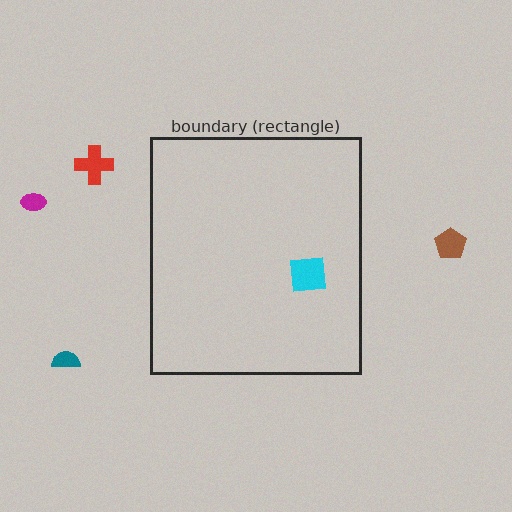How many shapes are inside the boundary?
1 inside, 4 outside.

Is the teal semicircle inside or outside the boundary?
Outside.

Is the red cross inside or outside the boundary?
Outside.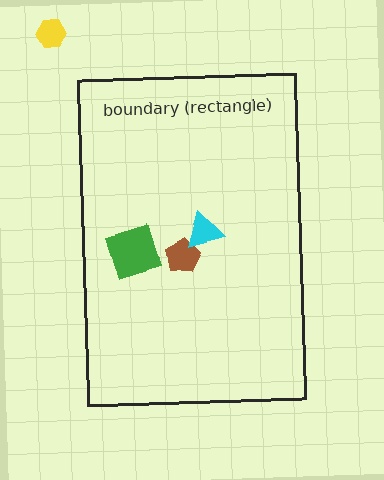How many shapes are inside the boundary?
3 inside, 1 outside.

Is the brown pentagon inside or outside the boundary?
Inside.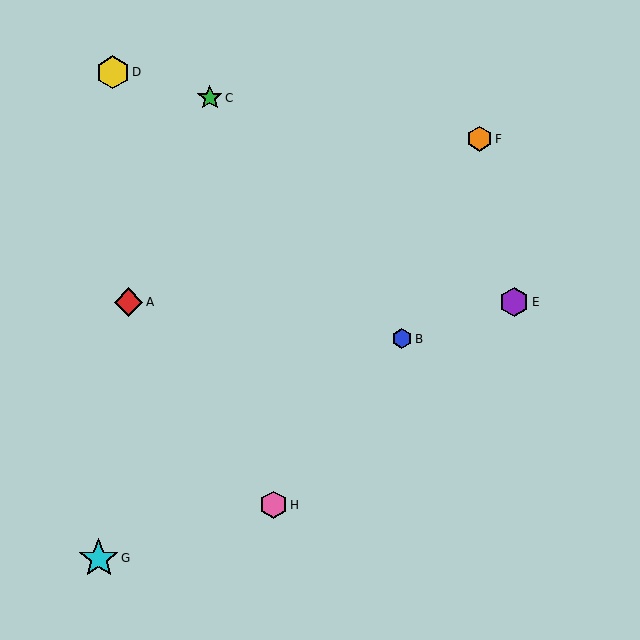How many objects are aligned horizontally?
2 objects (A, E) are aligned horizontally.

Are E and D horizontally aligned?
No, E is at y≈302 and D is at y≈72.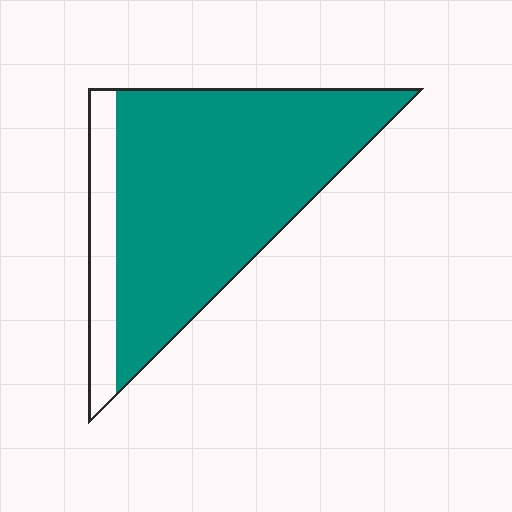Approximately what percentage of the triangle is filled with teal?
Approximately 85%.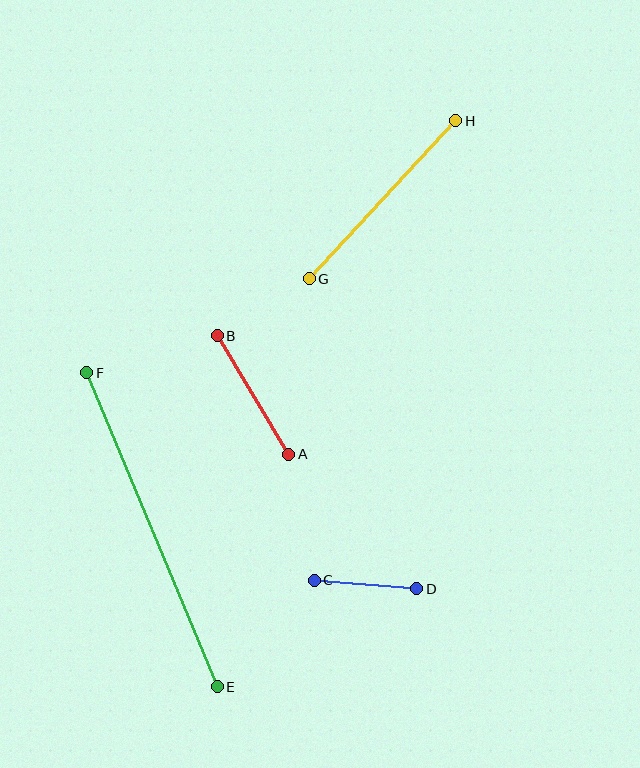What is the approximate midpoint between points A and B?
The midpoint is at approximately (253, 395) pixels.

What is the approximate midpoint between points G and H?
The midpoint is at approximately (382, 200) pixels.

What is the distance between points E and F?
The distance is approximately 340 pixels.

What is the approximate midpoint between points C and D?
The midpoint is at approximately (365, 585) pixels.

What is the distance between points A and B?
The distance is approximately 138 pixels.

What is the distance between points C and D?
The distance is approximately 103 pixels.